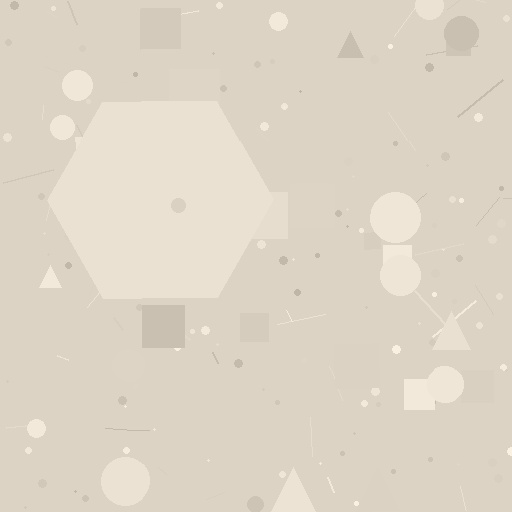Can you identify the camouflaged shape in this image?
The camouflaged shape is a hexagon.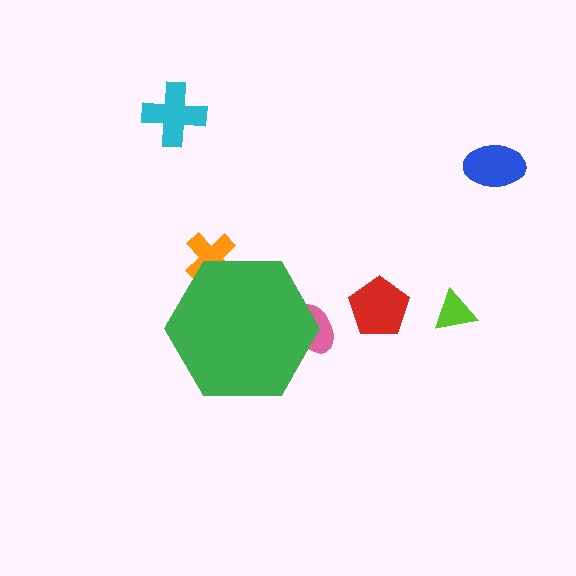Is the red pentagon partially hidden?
No, the red pentagon is fully visible.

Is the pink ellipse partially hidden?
Yes, the pink ellipse is partially hidden behind the green hexagon.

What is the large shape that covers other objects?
A green hexagon.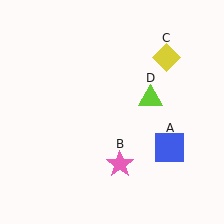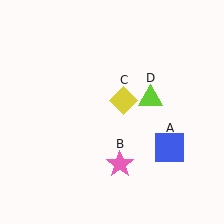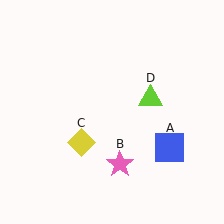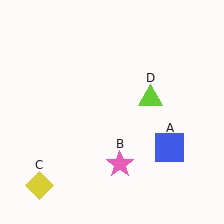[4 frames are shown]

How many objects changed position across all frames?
1 object changed position: yellow diamond (object C).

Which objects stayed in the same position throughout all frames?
Blue square (object A) and pink star (object B) and lime triangle (object D) remained stationary.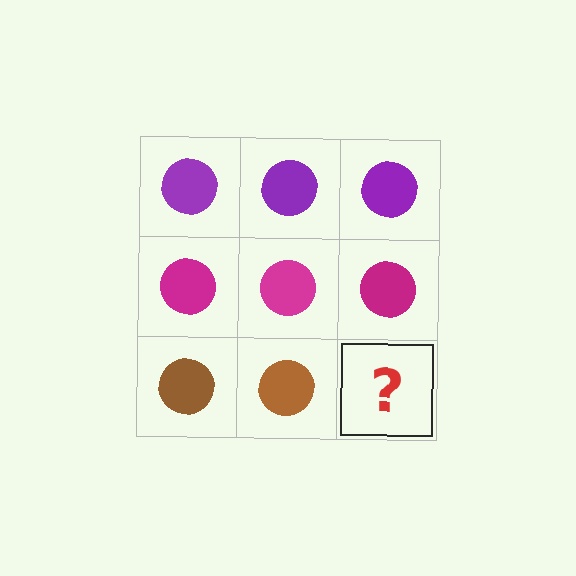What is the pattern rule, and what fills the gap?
The rule is that each row has a consistent color. The gap should be filled with a brown circle.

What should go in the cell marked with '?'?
The missing cell should contain a brown circle.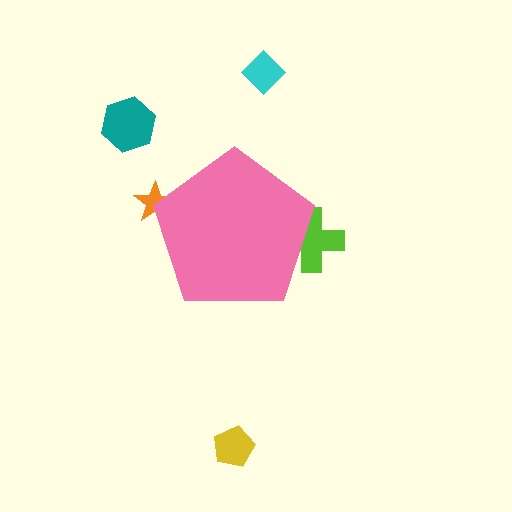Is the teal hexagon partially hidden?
No, the teal hexagon is fully visible.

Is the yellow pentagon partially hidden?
No, the yellow pentagon is fully visible.